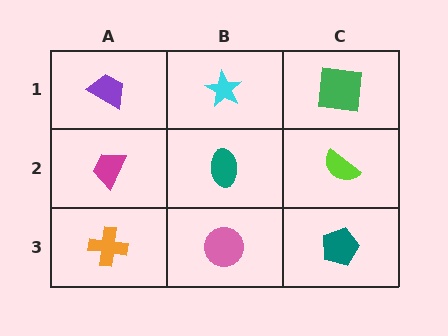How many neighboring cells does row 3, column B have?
3.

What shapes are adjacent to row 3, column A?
A magenta trapezoid (row 2, column A), a pink circle (row 3, column B).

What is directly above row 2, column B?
A cyan star.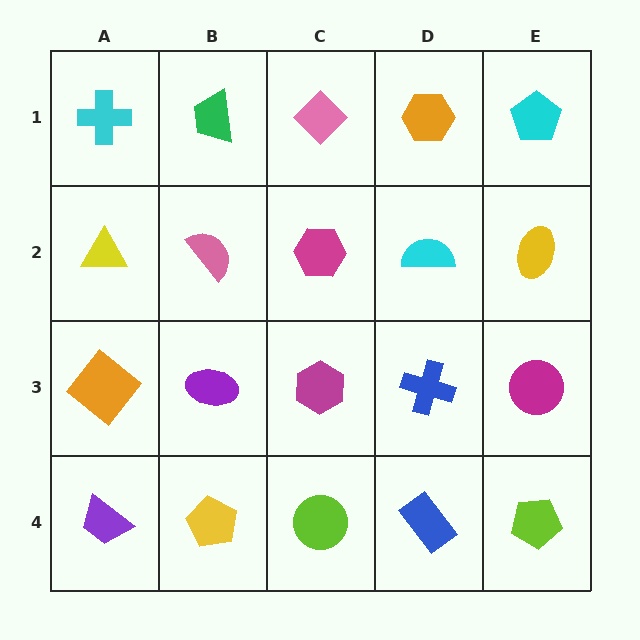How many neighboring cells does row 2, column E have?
3.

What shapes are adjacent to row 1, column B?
A pink semicircle (row 2, column B), a cyan cross (row 1, column A), a pink diamond (row 1, column C).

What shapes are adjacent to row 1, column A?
A yellow triangle (row 2, column A), a green trapezoid (row 1, column B).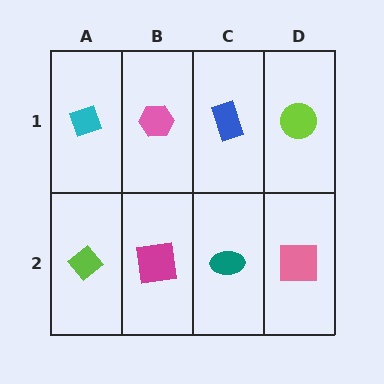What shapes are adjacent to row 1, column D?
A pink square (row 2, column D), a blue rectangle (row 1, column C).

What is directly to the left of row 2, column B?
A lime diamond.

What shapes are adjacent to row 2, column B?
A pink hexagon (row 1, column B), a lime diamond (row 2, column A), a teal ellipse (row 2, column C).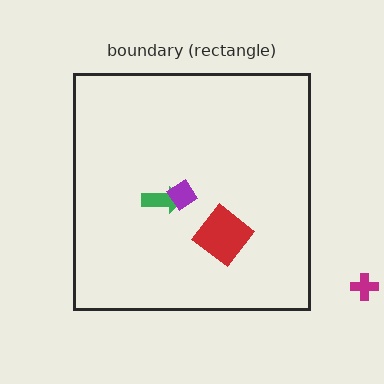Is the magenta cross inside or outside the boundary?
Outside.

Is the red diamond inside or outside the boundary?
Inside.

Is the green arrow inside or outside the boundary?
Inside.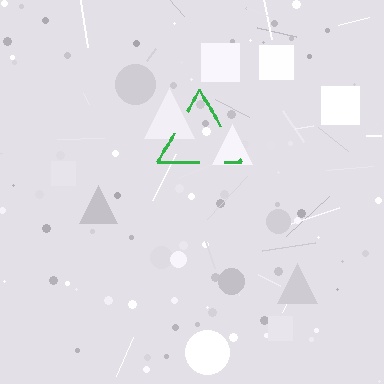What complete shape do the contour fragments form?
The contour fragments form a triangle.